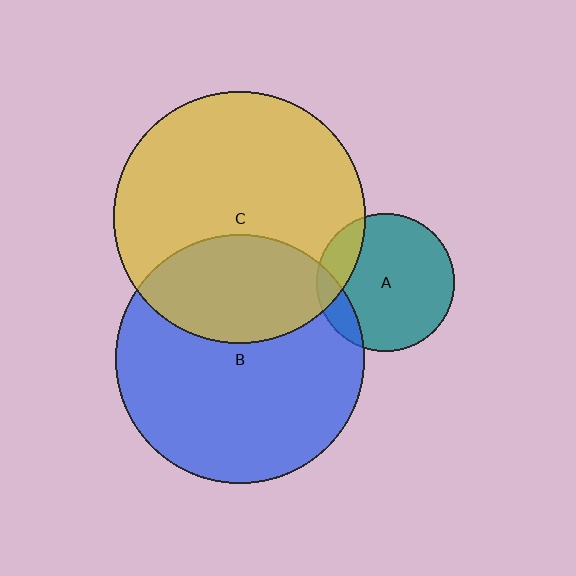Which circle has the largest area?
Circle C (yellow).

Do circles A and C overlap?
Yes.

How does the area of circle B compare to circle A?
Approximately 3.3 times.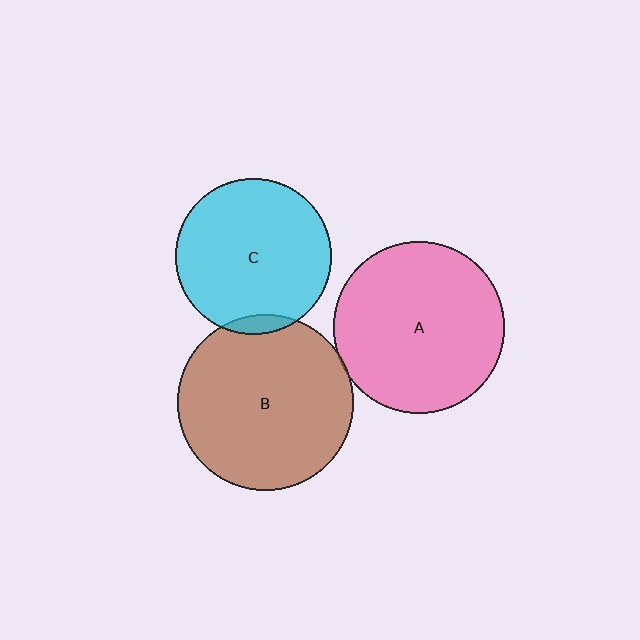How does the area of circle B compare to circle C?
Approximately 1.3 times.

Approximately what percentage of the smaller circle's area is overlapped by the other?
Approximately 5%.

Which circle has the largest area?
Circle B (brown).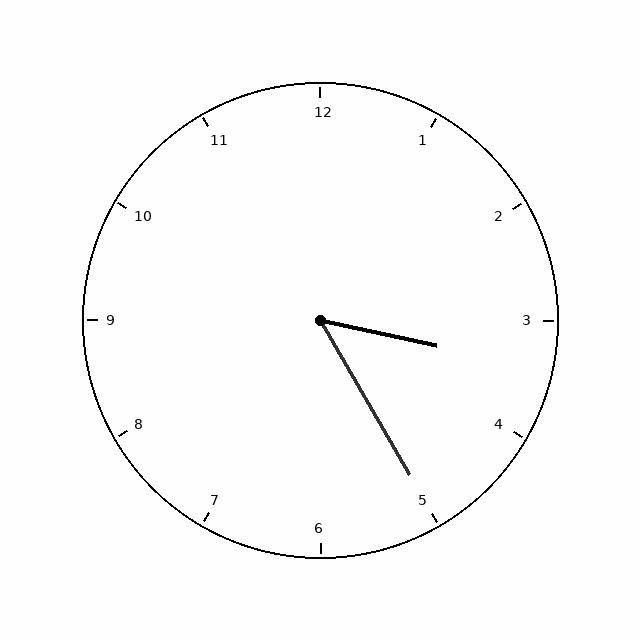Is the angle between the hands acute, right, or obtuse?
It is acute.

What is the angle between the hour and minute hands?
Approximately 48 degrees.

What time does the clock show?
3:25.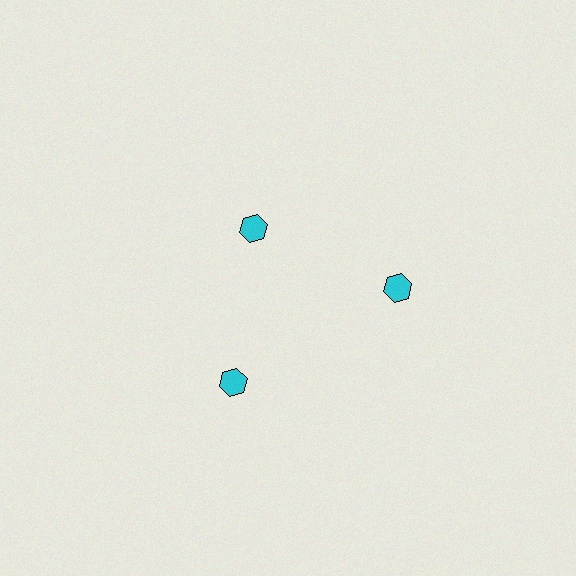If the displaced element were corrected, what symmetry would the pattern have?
It would have 3-fold rotational symmetry — the pattern would map onto itself every 120 degrees.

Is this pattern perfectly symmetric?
No. The 3 cyan hexagons are arranged in a ring, but one element near the 11 o'clock position is pulled inward toward the center, breaking the 3-fold rotational symmetry.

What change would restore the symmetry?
The symmetry would be restored by moving it outward, back onto the ring so that all 3 hexagons sit at equal angles and equal distance from the center.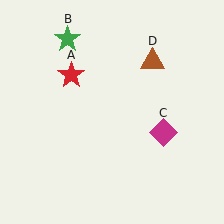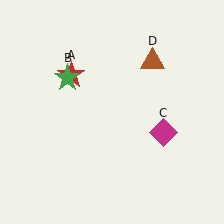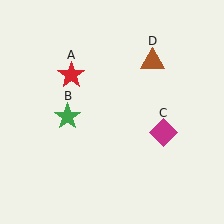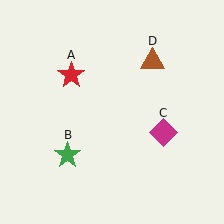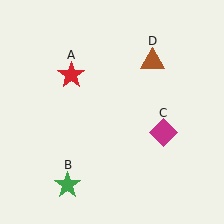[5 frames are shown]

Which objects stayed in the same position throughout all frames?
Red star (object A) and magenta diamond (object C) and brown triangle (object D) remained stationary.